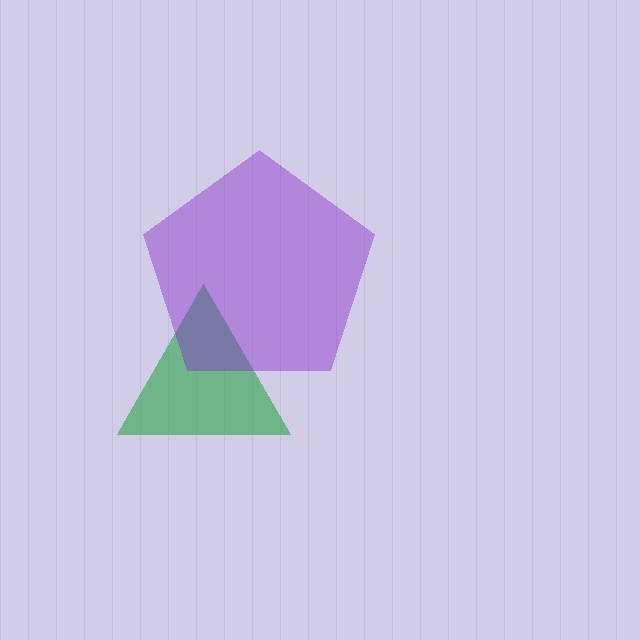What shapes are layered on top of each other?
The layered shapes are: a green triangle, a purple pentagon.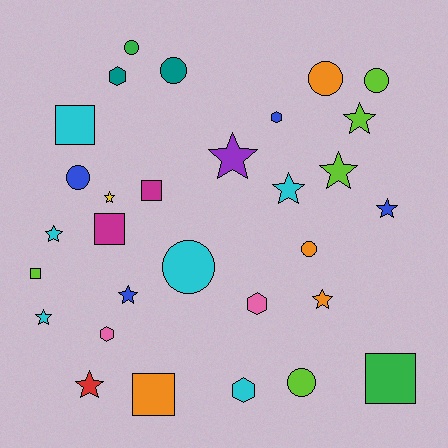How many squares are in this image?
There are 6 squares.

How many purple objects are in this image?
There is 1 purple object.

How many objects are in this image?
There are 30 objects.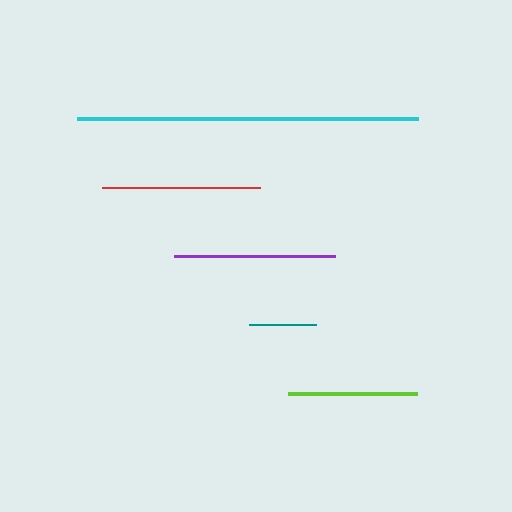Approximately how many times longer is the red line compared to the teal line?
The red line is approximately 2.4 times the length of the teal line.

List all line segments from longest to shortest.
From longest to shortest: cyan, purple, red, lime, teal.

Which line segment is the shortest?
The teal line is the shortest at approximately 67 pixels.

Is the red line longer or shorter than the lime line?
The red line is longer than the lime line.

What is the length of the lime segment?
The lime segment is approximately 129 pixels long.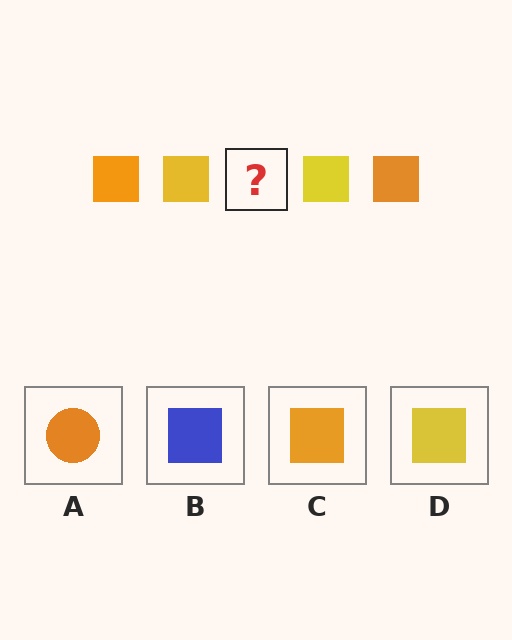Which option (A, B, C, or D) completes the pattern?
C.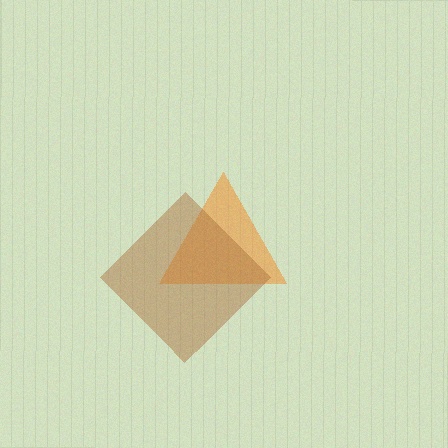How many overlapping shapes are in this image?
There are 2 overlapping shapes in the image.